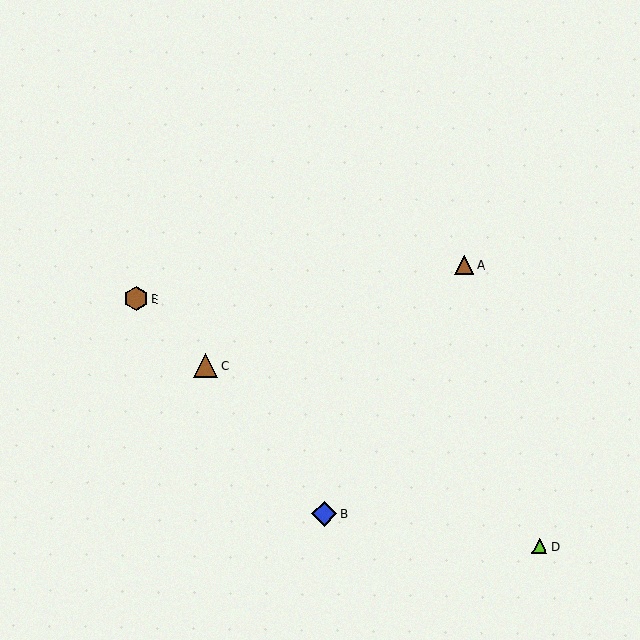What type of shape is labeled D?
Shape D is a lime triangle.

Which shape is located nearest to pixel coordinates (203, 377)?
The brown triangle (labeled C) at (206, 366) is nearest to that location.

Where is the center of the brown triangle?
The center of the brown triangle is at (464, 265).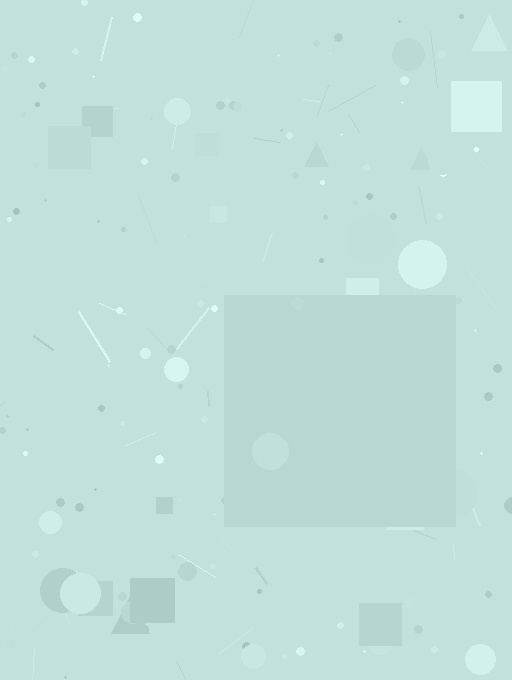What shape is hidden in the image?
A square is hidden in the image.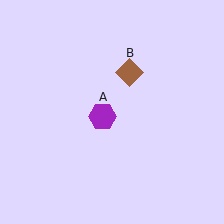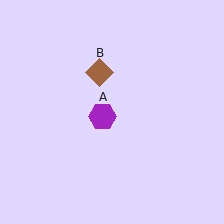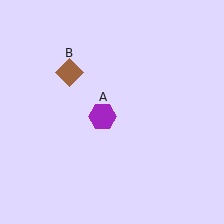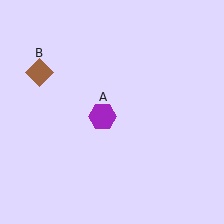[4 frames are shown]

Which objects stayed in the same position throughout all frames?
Purple hexagon (object A) remained stationary.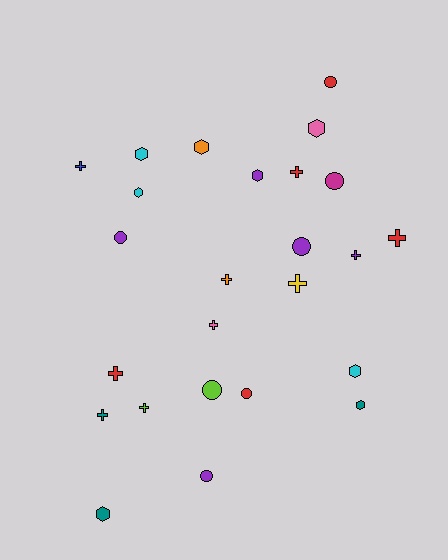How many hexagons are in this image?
There are 8 hexagons.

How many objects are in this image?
There are 25 objects.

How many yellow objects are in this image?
There is 1 yellow object.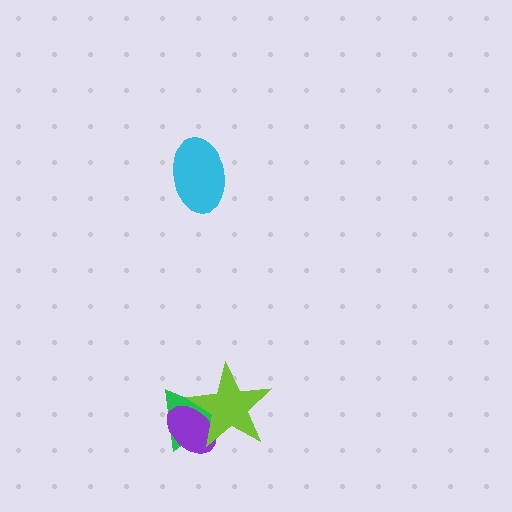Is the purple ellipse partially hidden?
Yes, it is partially covered by another shape.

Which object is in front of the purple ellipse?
The lime star is in front of the purple ellipse.